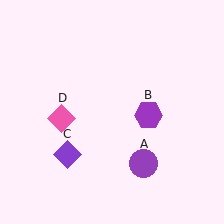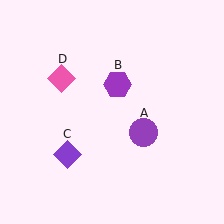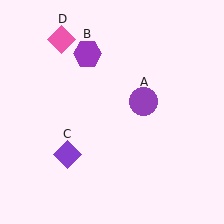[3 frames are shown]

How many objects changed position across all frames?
3 objects changed position: purple circle (object A), purple hexagon (object B), pink diamond (object D).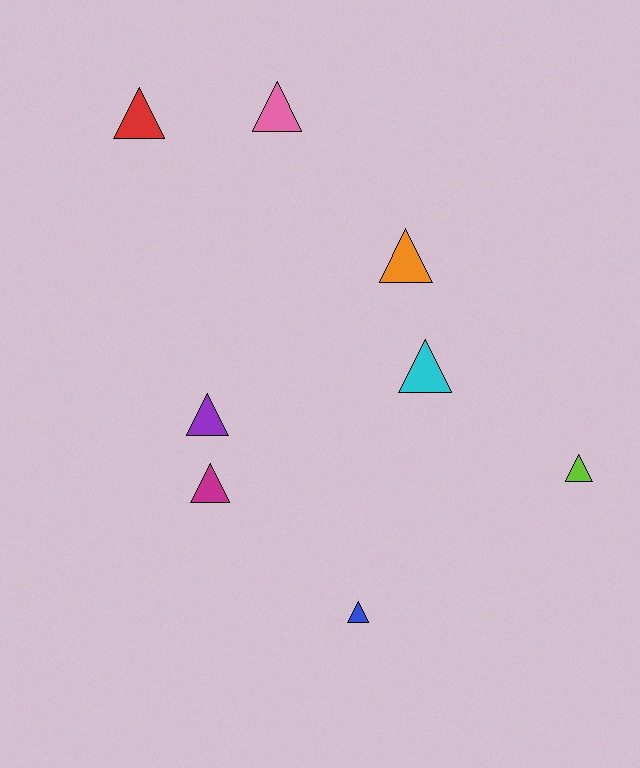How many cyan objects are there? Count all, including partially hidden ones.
There is 1 cyan object.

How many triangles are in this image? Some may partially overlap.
There are 8 triangles.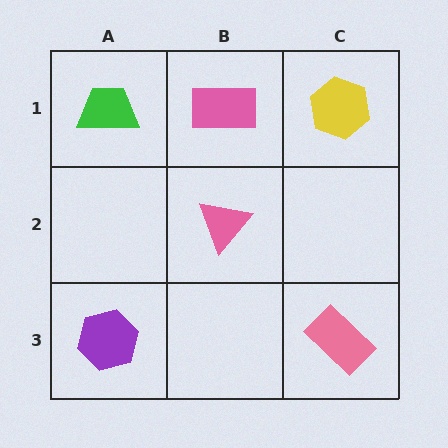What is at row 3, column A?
A purple hexagon.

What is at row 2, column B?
A pink triangle.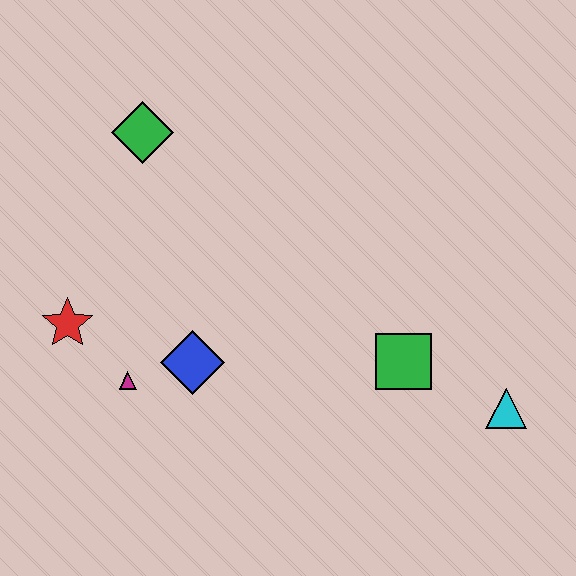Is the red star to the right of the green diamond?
No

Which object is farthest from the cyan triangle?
The green diamond is farthest from the cyan triangle.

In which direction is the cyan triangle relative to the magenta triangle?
The cyan triangle is to the right of the magenta triangle.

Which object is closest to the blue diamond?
The magenta triangle is closest to the blue diamond.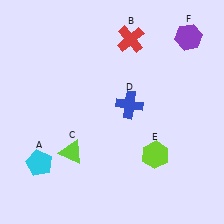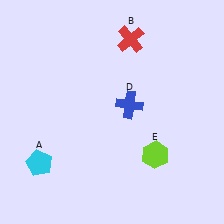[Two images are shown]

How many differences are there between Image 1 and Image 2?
There are 2 differences between the two images.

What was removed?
The purple hexagon (F), the lime triangle (C) were removed in Image 2.